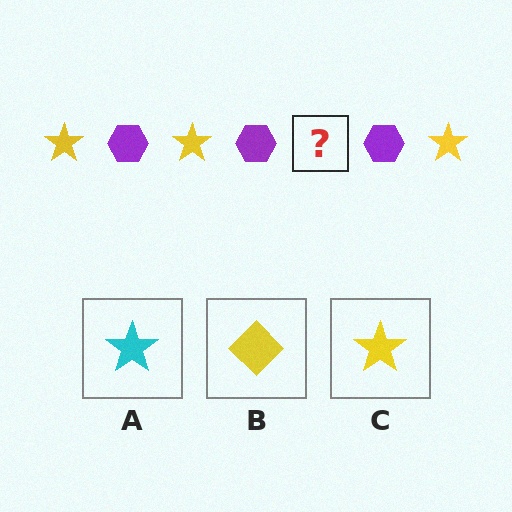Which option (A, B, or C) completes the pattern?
C.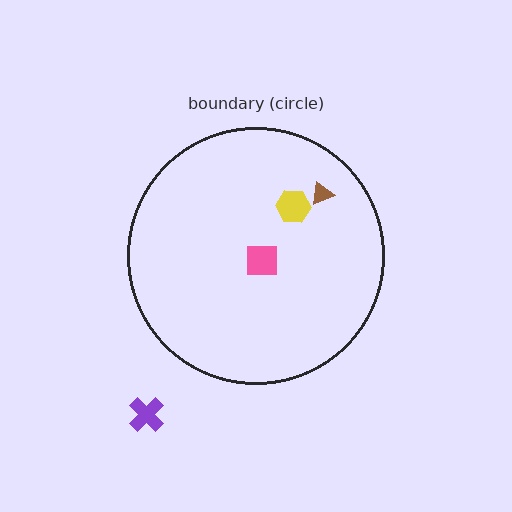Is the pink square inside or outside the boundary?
Inside.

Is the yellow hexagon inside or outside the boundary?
Inside.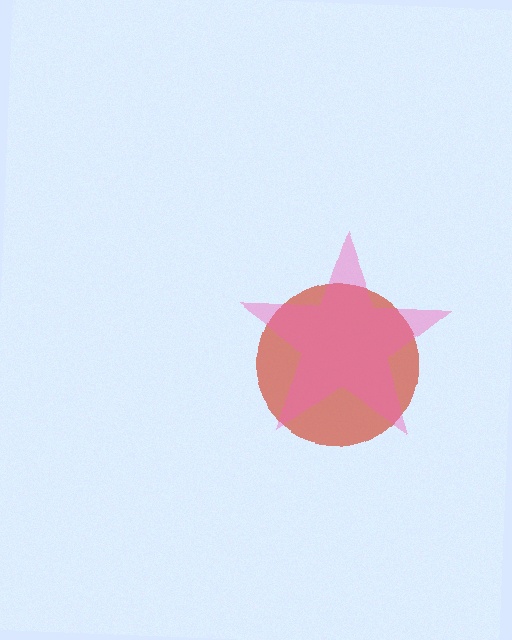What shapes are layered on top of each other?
The layered shapes are: a red circle, a pink star.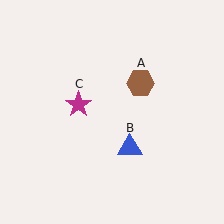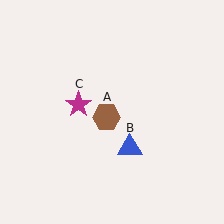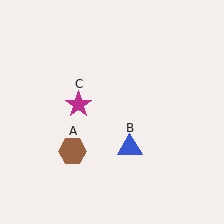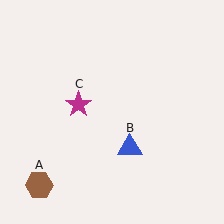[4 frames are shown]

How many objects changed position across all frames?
1 object changed position: brown hexagon (object A).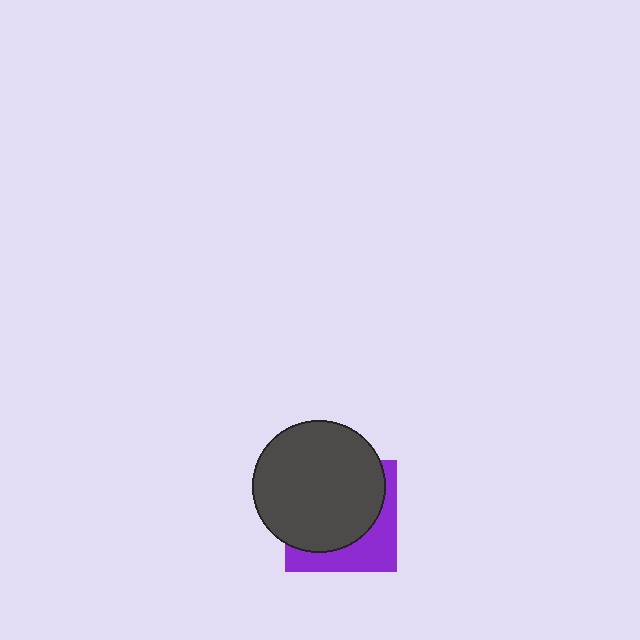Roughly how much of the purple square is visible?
A small part of it is visible (roughly 34%).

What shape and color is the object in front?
The object in front is a dark gray circle.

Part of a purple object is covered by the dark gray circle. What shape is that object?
It is a square.